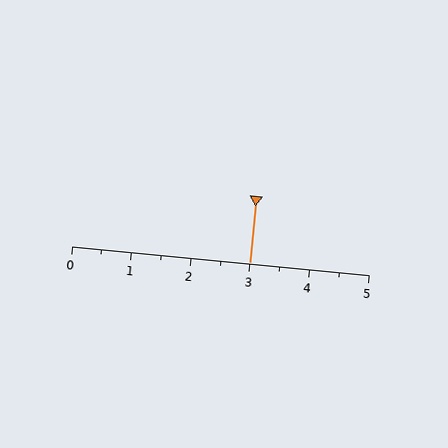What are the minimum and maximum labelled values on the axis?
The axis runs from 0 to 5.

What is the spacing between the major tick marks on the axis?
The major ticks are spaced 1 apart.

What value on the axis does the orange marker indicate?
The marker indicates approximately 3.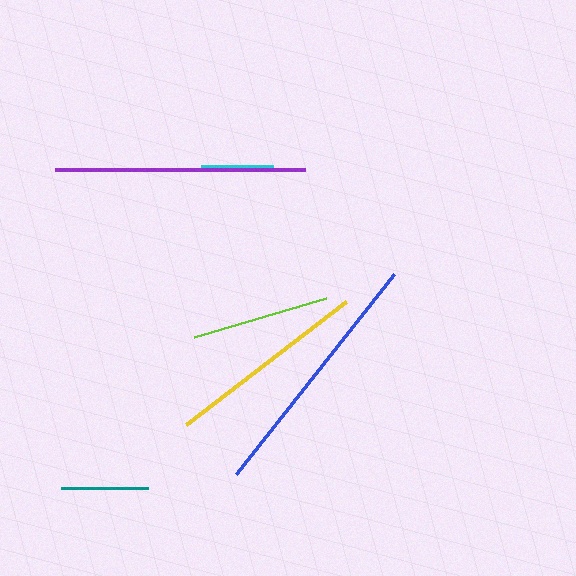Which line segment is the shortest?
The cyan line is the shortest at approximately 73 pixels.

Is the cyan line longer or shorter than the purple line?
The purple line is longer than the cyan line.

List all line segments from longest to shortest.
From longest to shortest: blue, purple, yellow, lime, teal, cyan.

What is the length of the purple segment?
The purple segment is approximately 250 pixels long.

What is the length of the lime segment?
The lime segment is approximately 138 pixels long.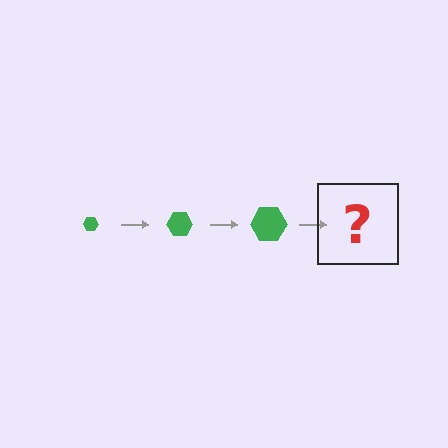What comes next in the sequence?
The next element should be a green hexagon, larger than the previous one.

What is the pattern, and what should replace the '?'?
The pattern is that the hexagon gets progressively larger each step. The '?' should be a green hexagon, larger than the previous one.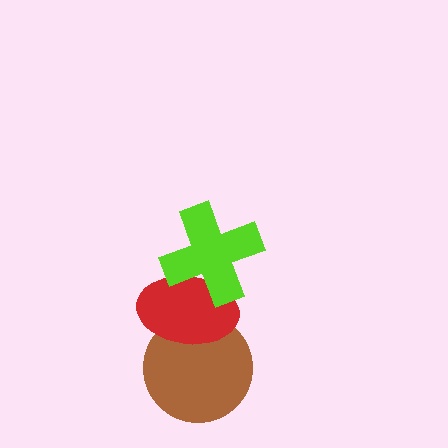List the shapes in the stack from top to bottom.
From top to bottom: the lime cross, the red ellipse, the brown circle.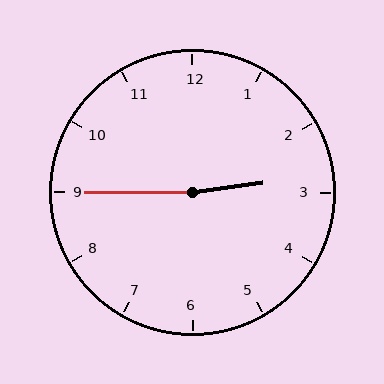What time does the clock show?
2:45.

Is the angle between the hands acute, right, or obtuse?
It is obtuse.